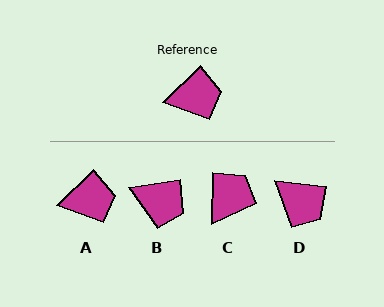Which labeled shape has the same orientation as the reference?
A.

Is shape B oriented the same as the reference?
No, it is off by about 35 degrees.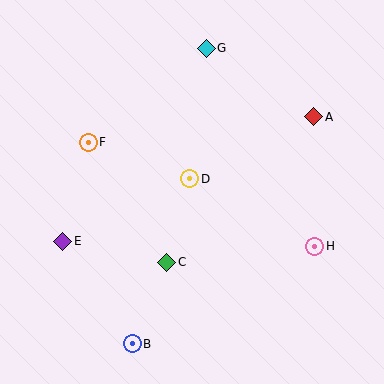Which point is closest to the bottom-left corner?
Point B is closest to the bottom-left corner.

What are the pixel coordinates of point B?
Point B is at (132, 344).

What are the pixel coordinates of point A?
Point A is at (314, 117).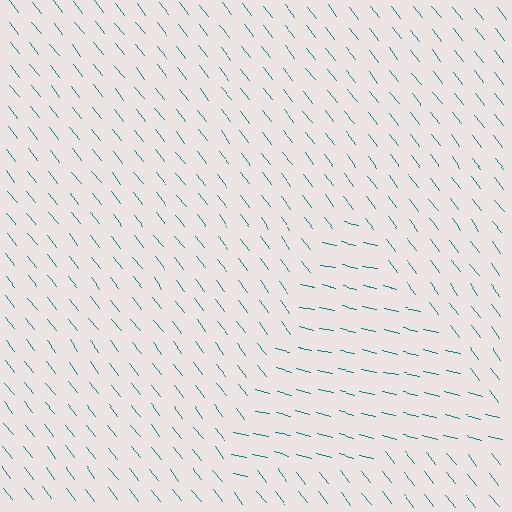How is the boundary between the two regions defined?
The boundary is defined purely by a change in line orientation (approximately 39 degrees difference). All lines are the same color and thickness.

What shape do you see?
I see a triangle.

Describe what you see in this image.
The image is filled with small teal line segments. A triangle region in the image has lines oriented differently from the surrounding lines, creating a visible texture boundary.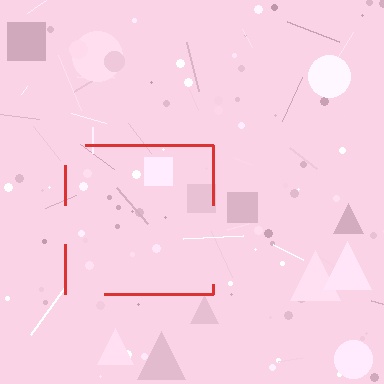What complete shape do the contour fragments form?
The contour fragments form a square.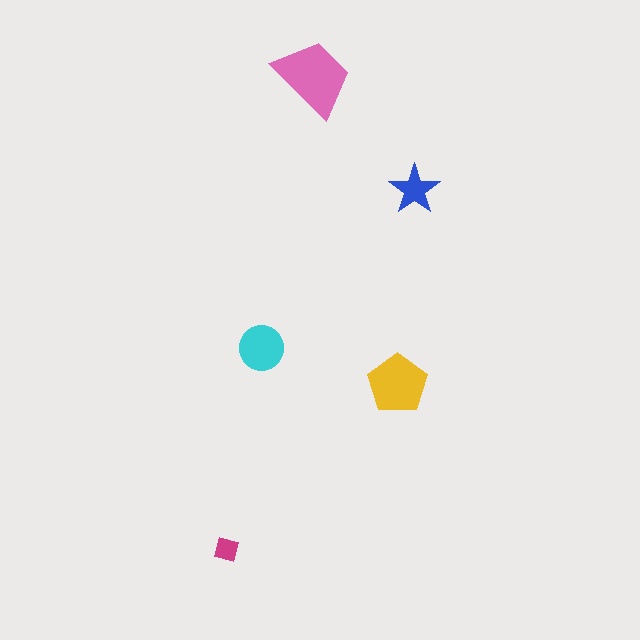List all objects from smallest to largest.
The magenta square, the blue star, the cyan circle, the yellow pentagon, the pink trapezoid.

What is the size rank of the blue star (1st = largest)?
4th.